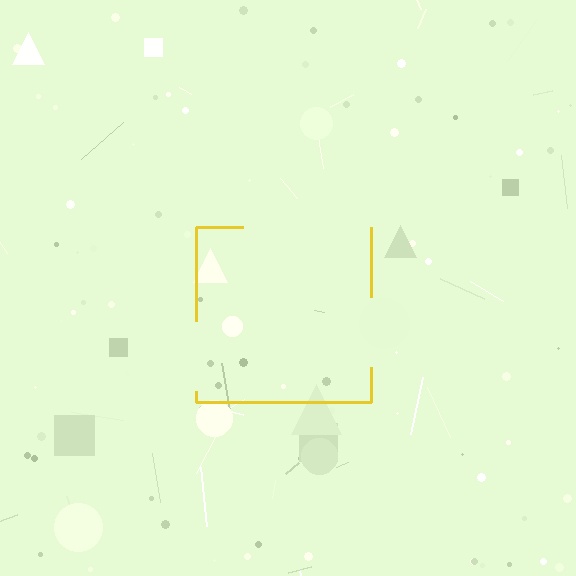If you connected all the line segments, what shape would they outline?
They would outline a square.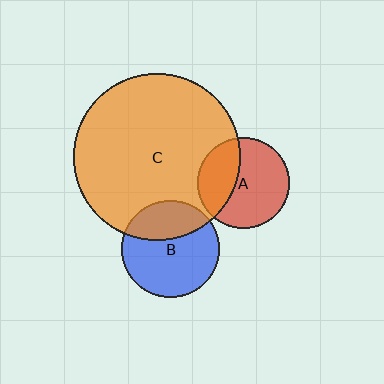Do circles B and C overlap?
Yes.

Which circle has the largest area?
Circle C (orange).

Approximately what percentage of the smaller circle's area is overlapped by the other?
Approximately 30%.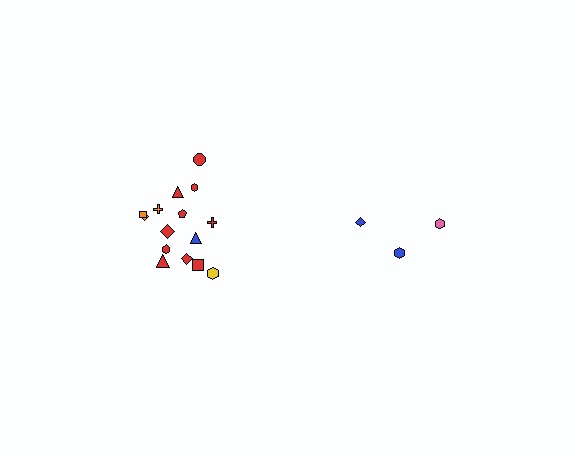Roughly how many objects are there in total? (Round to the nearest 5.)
Roughly 20 objects in total.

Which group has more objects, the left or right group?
The left group.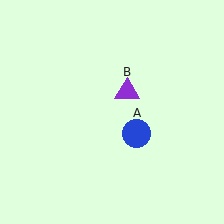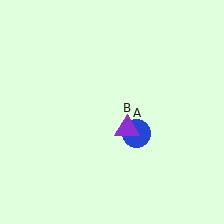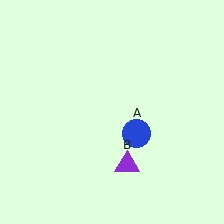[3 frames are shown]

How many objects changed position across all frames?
1 object changed position: purple triangle (object B).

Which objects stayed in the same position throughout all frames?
Blue circle (object A) remained stationary.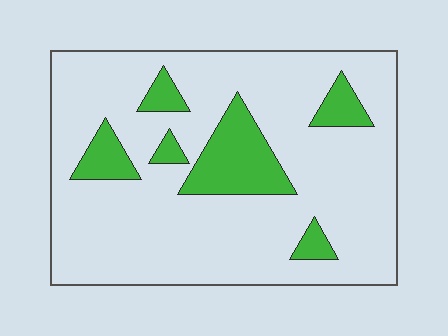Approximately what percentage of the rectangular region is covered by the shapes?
Approximately 15%.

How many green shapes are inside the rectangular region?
6.